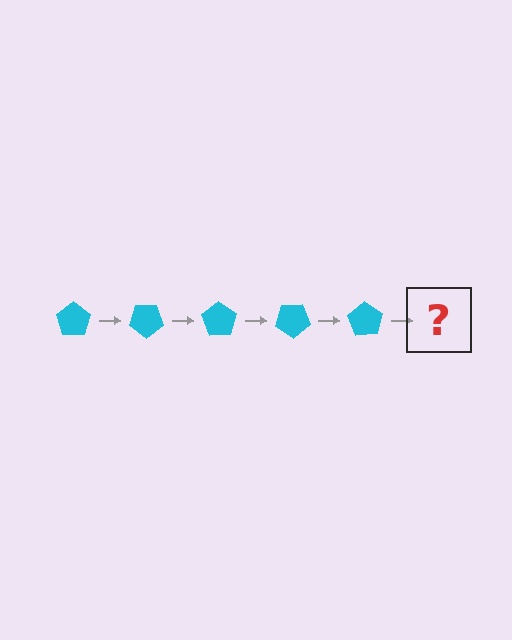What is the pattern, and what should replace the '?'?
The pattern is that the pentagon rotates 35 degrees each step. The '?' should be a cyan pentagon rotated 175 degrees.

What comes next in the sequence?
The next element should be a cyan pentagon rotated 175 degrees.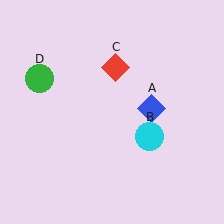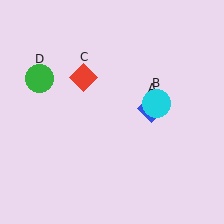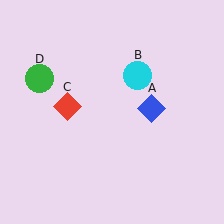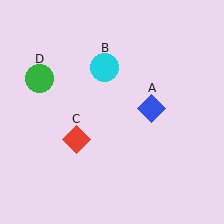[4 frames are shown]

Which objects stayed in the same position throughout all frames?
Blue diamond (object A) and green circle (object D) remained stationary.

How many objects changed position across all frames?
2 objects changed position: cyan circle (object B), red diamond (object C).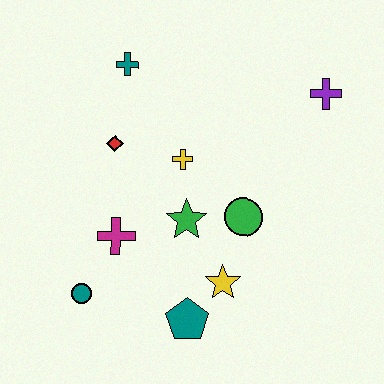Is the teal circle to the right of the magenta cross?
No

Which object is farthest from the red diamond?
The purple cross is farthest from the red diamond.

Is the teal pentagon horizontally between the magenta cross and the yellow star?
Yes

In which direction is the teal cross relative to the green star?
The teal cross is above the green star.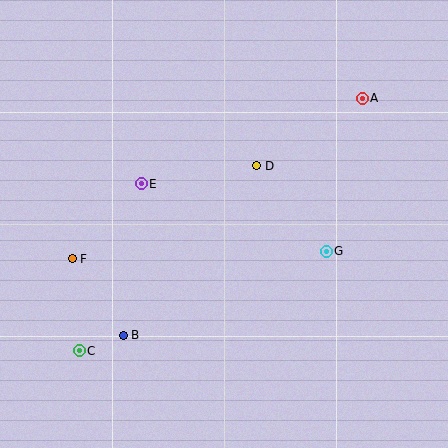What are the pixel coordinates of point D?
Point D is at (257, 166).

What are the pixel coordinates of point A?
Point A is at (362, 98).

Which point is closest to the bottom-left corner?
Point C is closest to the bottom-left corner.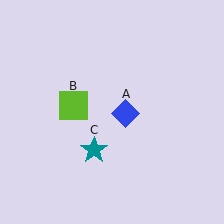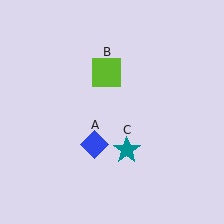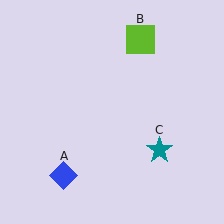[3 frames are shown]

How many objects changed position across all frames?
3 objects changed position: blue diamond (object A), lime square (object B), teal star (object C).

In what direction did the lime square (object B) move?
The lime square (object B) moved up and to the right.